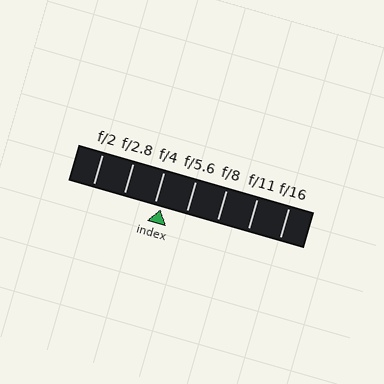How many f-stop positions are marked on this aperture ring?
There are 7 f-stop positions marked.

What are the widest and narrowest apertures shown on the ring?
The widest aperture shown is f/2 and the narrowest is f/16.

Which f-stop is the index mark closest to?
The index mark is closest to f/4.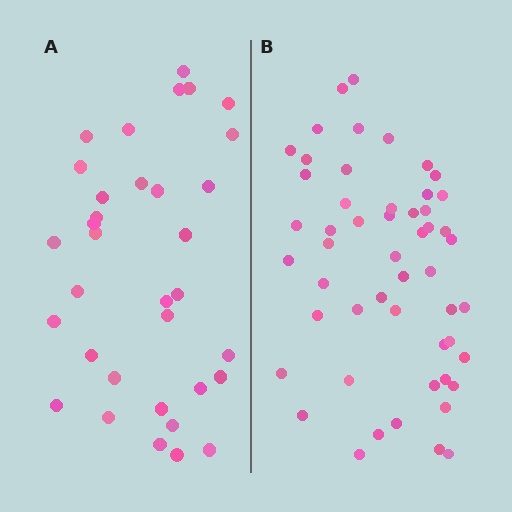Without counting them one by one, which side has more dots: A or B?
Region B (the right region) has more dots.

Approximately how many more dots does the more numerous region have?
Region B has approximately 20 more dots than region A.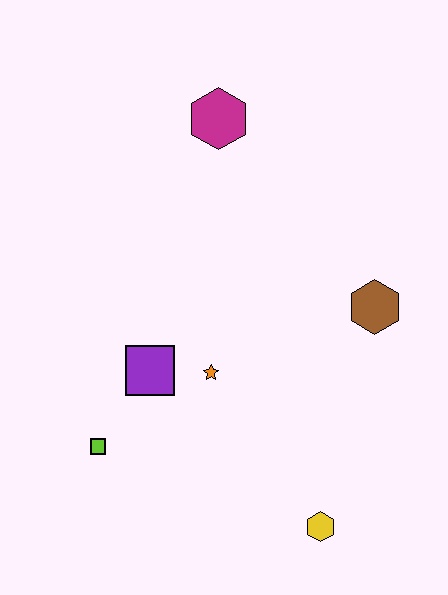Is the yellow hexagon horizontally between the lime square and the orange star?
No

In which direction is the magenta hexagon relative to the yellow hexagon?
The magenta hexagon is above the yellow hexagon.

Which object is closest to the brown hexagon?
The orange star is closest to the brown hexagon.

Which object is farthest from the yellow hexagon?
The magenta hexagon is farthest from the yellow hexagon.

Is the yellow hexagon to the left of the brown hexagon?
Yes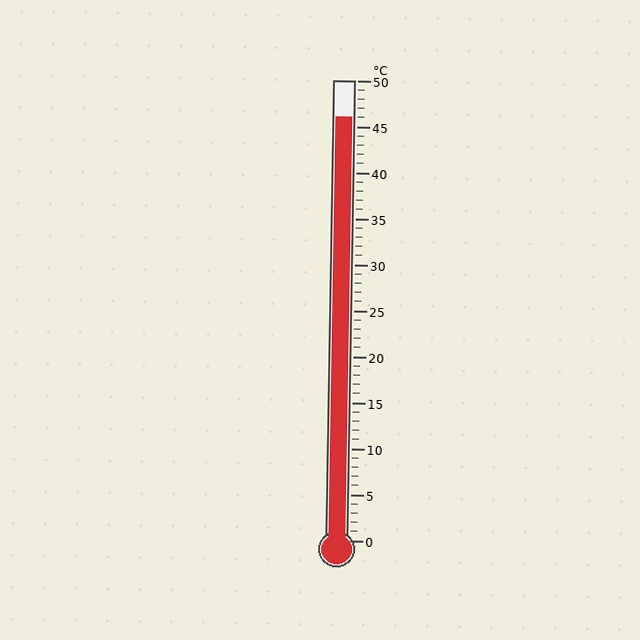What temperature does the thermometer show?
The thermometer shows approximately 46°C.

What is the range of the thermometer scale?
The thermometer scale ranges from 0°C to 50°C.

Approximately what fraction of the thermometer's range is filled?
The thermometer is filled to approximately 90% of its range.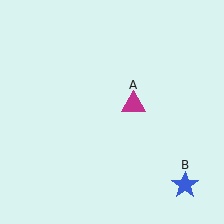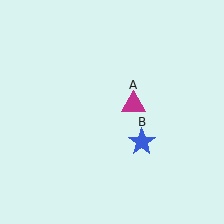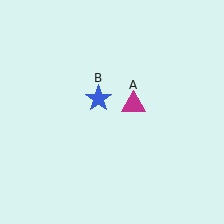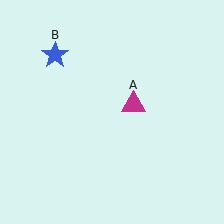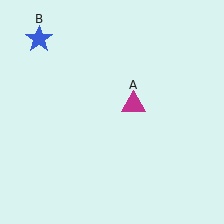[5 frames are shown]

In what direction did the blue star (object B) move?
The blue star (object B) moved up and to the left.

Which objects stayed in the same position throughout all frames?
Magenta triangle (object A) remained stationary.